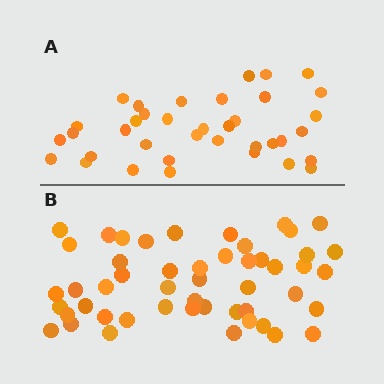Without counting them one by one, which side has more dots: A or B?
Region B (the bottom region) has more dots.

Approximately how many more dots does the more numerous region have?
Region B has approximately 15 more dots than region A.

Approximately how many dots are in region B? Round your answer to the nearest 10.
About 50 dots.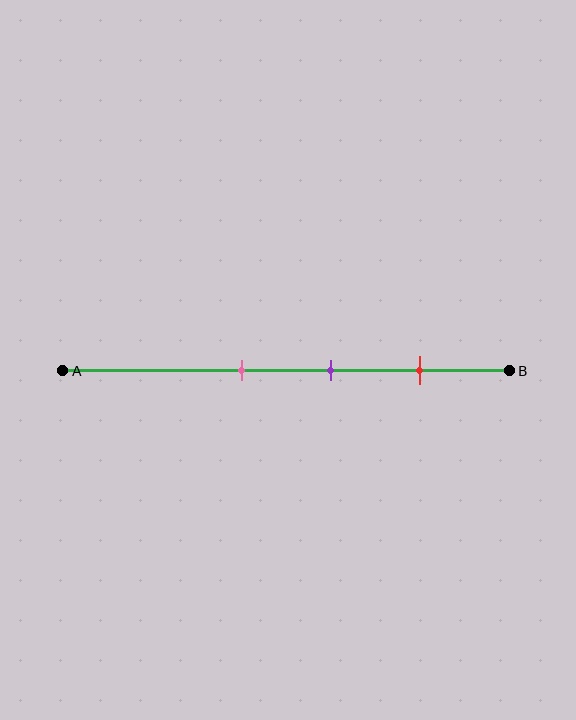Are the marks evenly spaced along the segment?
Yes, the marks are approximately evenly spaced.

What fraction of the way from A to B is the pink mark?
The pink mark is approximately 40% (0.4) of the way from A to B.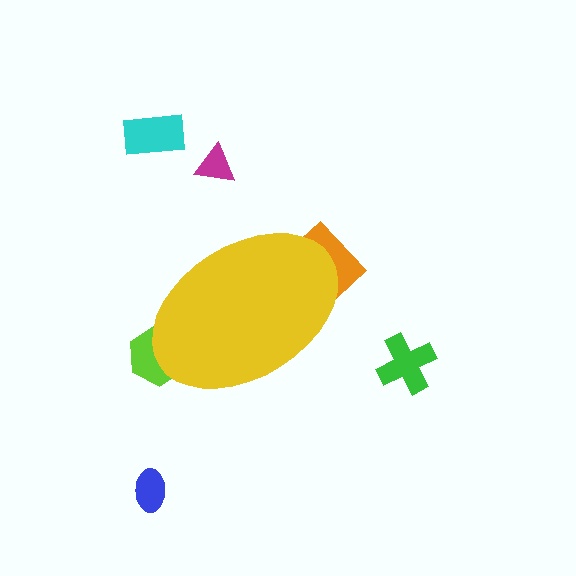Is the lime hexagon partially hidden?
Yes, the lime hexagon is partially hidden behind the yellow ellipse.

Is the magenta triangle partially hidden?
No, the magenta triangle is fully visible.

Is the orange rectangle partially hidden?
Yes, the orange rectangle is partially hidden behind the yellow ellipse.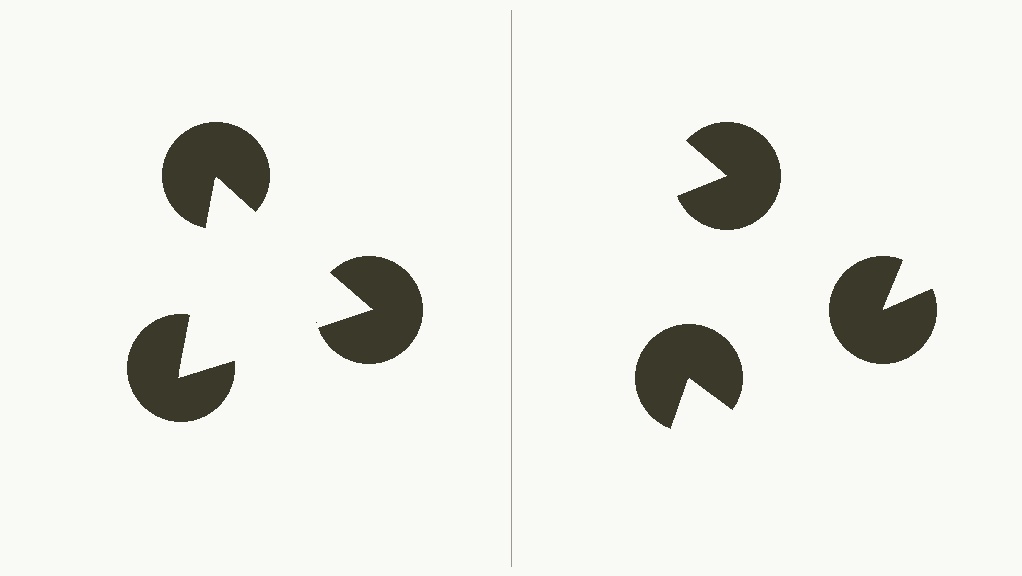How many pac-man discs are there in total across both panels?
6 — 3 on each side.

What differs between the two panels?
The pac-man discs are positioned identically on both sides; only the wedge orientations differ. On the left they align to a triangle; on the right they are misaligned.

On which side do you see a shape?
An illusory triangle appears on the left side. On the right side the wedge cuts are rotated, so no coherent shape forms.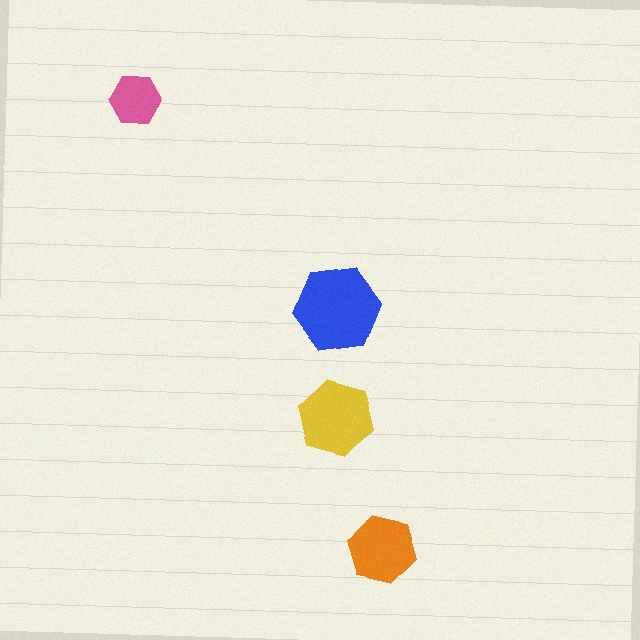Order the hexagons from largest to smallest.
the blue one, the yellow one, the orange one, the pink one.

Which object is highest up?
The pink hexagon is topmost.